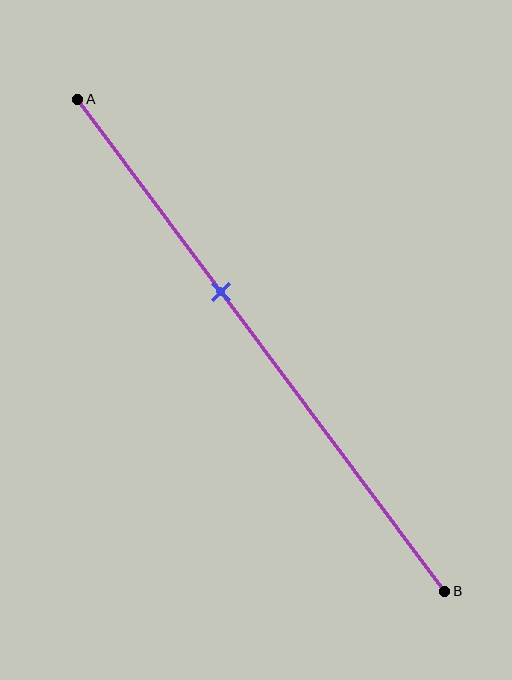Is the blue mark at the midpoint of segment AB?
No, the mark is at about 40% from A, not at the 50% midpoint.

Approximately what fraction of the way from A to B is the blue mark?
The blue mark is approximately 40% of the way from A to B.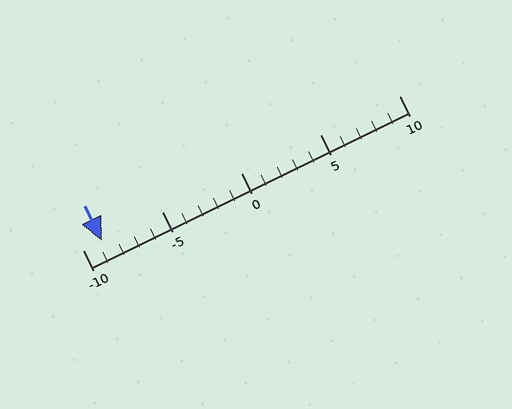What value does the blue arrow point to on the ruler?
The blue arrow points to approximately -9.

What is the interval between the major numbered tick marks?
The major tick marks are spaced 5 units apart.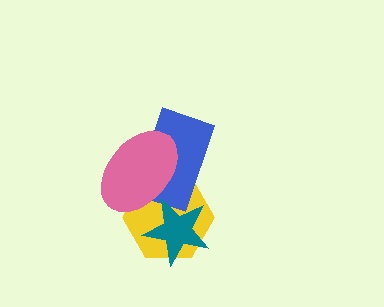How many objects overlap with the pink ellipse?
3 objects overlap with the pink ellipse.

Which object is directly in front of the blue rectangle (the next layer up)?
The pink ellipse is directly in front of the blue rectangle.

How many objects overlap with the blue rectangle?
3 objects overlap with the blue rectangle.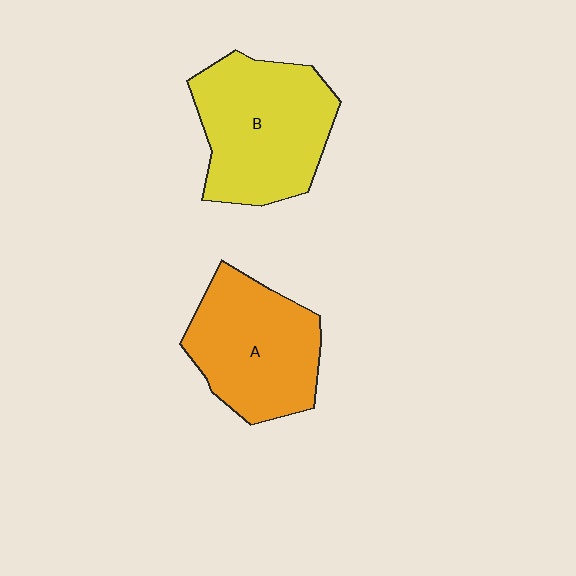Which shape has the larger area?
Shape B (yellow).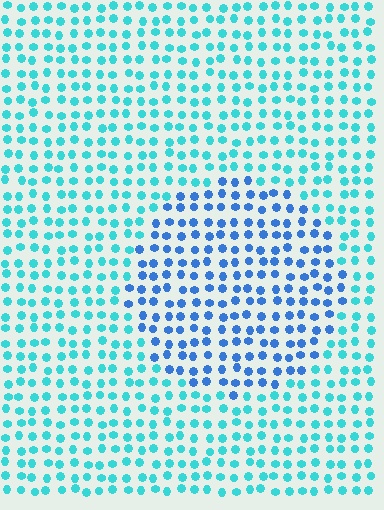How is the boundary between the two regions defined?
The boundary is defined purely by a slight shift in hue (about 36 degrees). Spacing, size, and orientation are identical on both sides.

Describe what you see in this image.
The image is filled with small cyan elements in a uniform arrangement. A circle-shaped region is visible where the elements are tinted to a slightly different hue, forming a subtle color boundary.